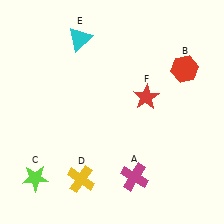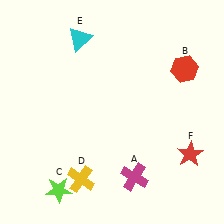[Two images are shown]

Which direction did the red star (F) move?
The red star (F) moved down.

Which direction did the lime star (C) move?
The lime star (C) moved right.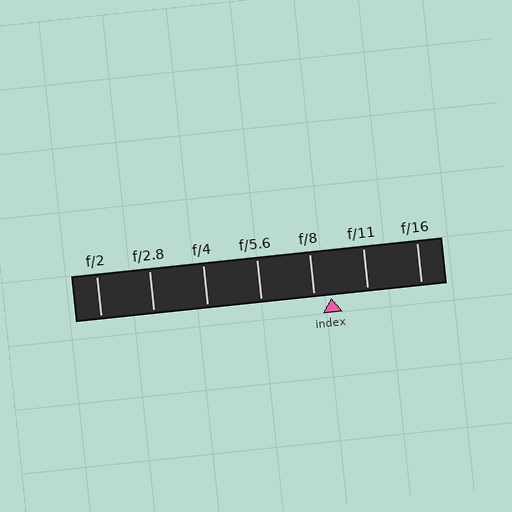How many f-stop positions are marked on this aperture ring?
There are 7 f-stop positions marked.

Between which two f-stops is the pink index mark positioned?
The index mark is between f/8 and f/11.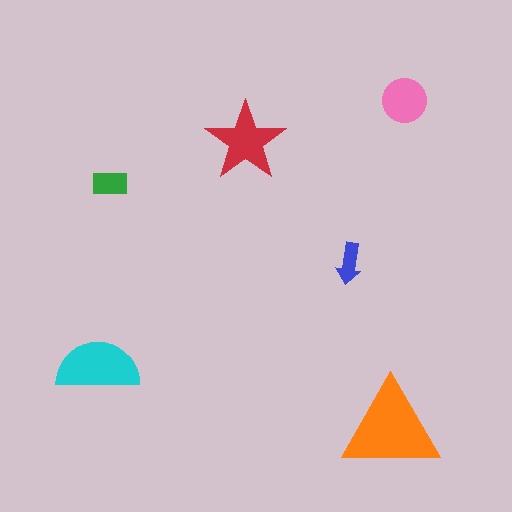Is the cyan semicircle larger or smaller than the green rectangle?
Larger.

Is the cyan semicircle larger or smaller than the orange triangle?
Smaller.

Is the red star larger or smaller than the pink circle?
Larger.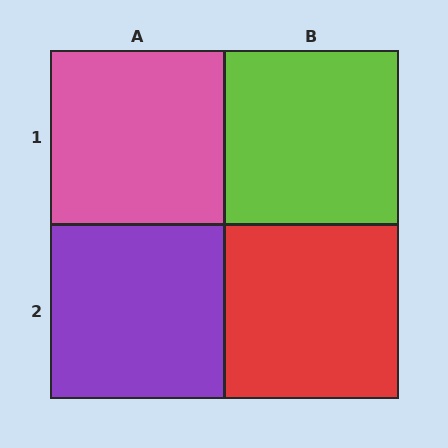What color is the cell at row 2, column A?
Purple.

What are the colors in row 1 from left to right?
Pink, lime.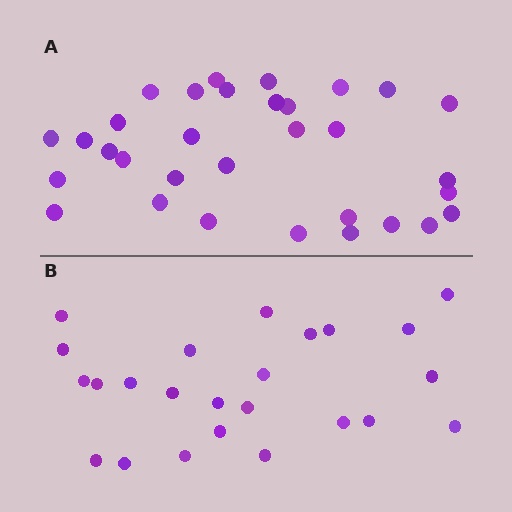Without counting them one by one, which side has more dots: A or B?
Region A (the top region) has more dots.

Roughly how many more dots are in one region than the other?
Region A has roughly 8 or so more dots than region B.